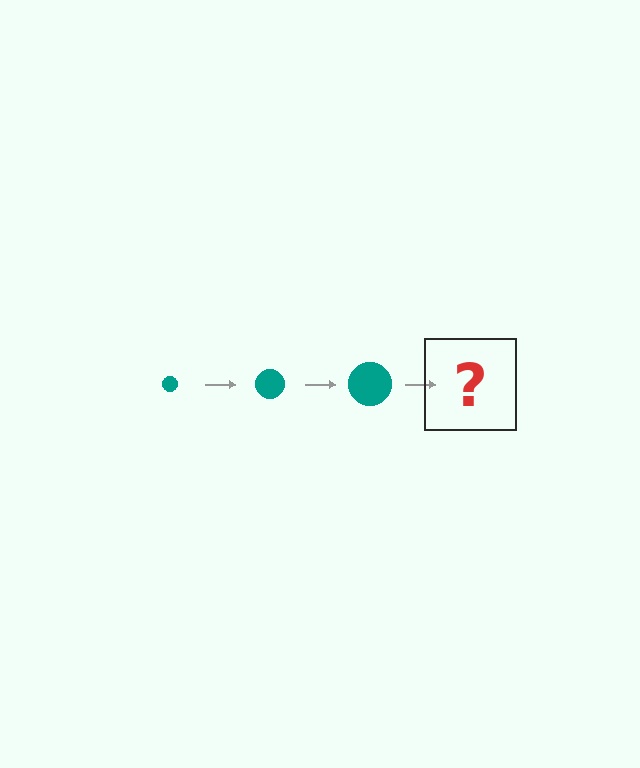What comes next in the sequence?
The next element should be a teal circle, larger than the previous one.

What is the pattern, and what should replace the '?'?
The pattern is that the circle gets progressively larger each step. The '?' should be a teal circle, larger than the previous one.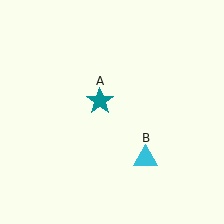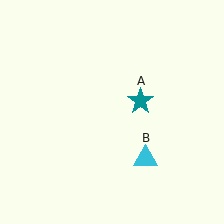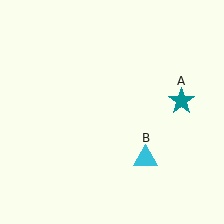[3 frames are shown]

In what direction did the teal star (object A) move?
The teal star (object A) moved right.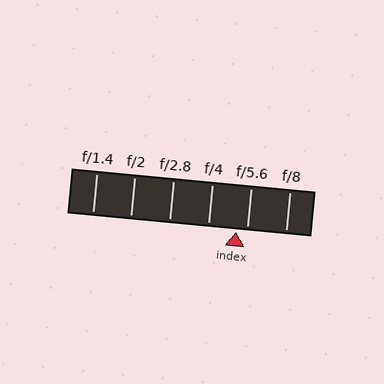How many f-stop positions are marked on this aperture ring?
There are 6 f-stop positions marked.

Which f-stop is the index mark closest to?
The index mark is closest to f/5.6.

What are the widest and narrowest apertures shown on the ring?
The widest aperture shown is f/1.4 and the narrowest is f/8.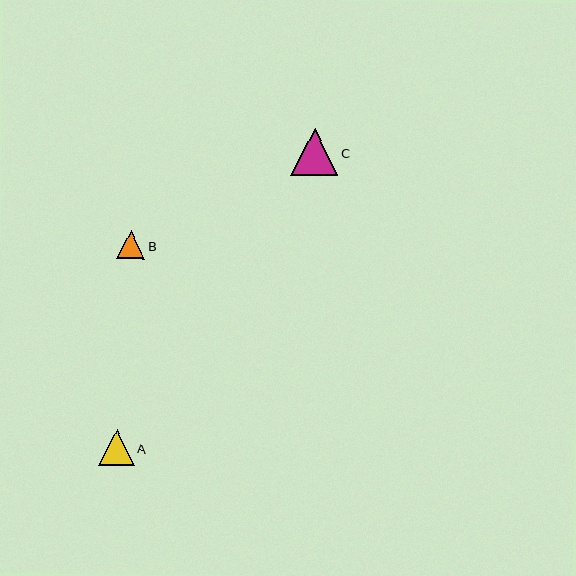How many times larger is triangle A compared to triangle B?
Triangle A is approximately 1.3 times the size of triangle B.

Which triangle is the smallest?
Triangle B is the smallest with a size of approximately 28 pixels.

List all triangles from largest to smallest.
From largest to smallest: C, A, B.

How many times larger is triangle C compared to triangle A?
Triangle C is approximately 1.3 times the size of triangle A.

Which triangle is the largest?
Triangle C is the largest with a size of approximately 47 pixels.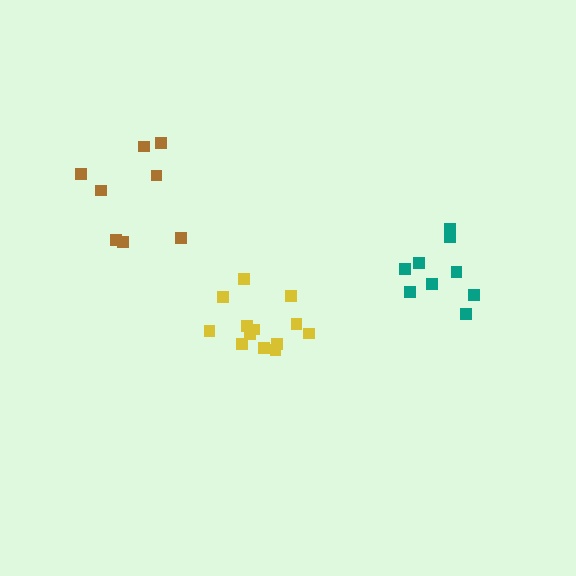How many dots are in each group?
Group 1: 8 dots, Group 2: 9 dots, Group 3: 13 dots (30 total).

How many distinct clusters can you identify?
There are 3 distinct clusters.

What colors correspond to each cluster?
The clusters are colored: brown, teal, yellow.